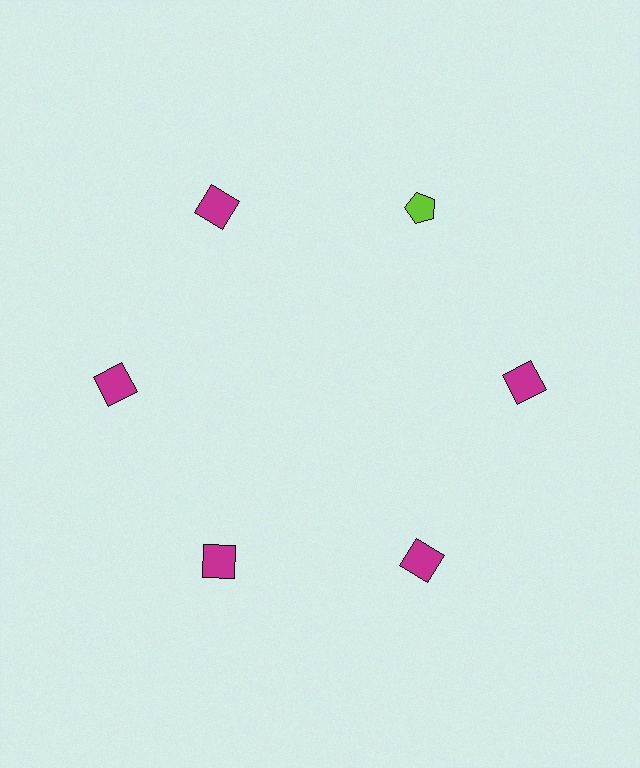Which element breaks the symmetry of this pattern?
The lime pentagon at roughly the 1 o'clock position breaks the symmetry. All other shapes are magenta squares.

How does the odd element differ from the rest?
It differs in both color (lime instead of magenta) and shape (pentagon instead of square).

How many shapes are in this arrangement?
There are 6 shapes arranged in a ring pattern.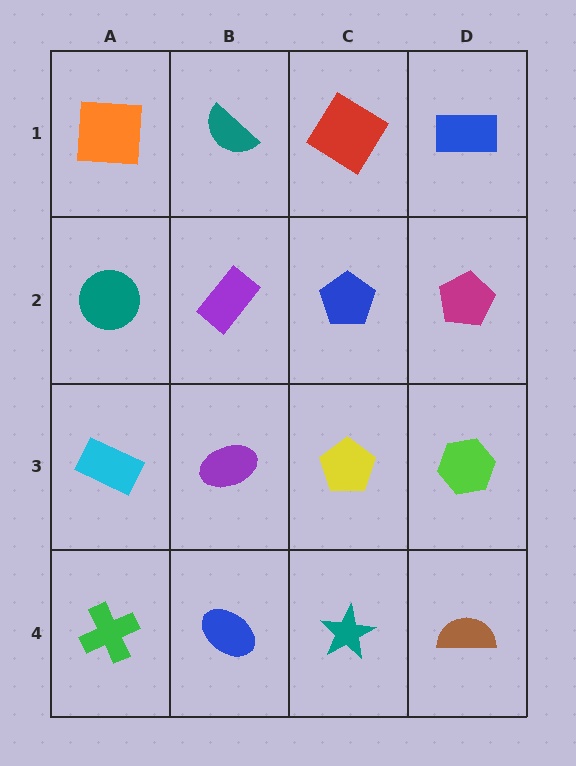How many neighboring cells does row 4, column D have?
2.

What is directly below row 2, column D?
A lime hexagon.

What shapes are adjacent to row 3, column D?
A magenta pentagon (row 2, column D), a brown semicircle (row 4, column D), a yellow pentagon (row 3, column C).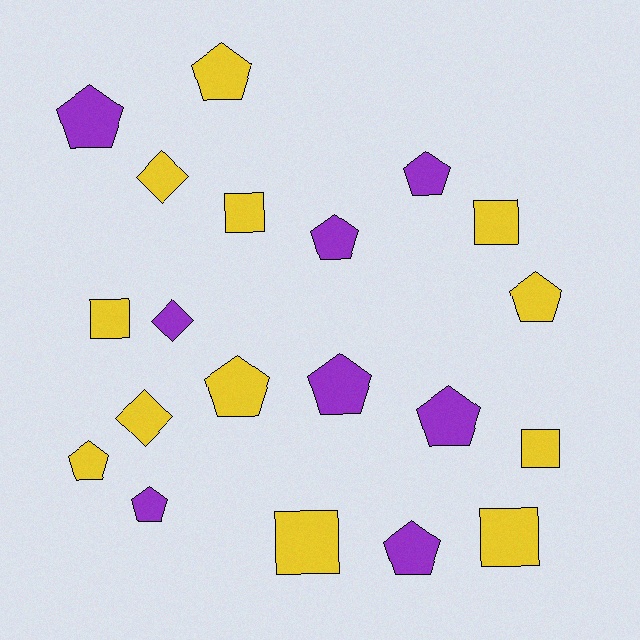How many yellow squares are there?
There are 6 yellow squares.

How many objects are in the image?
There are 20 objects.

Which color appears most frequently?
Yellow, with 12 objects.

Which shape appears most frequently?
Pentagon, with 11 objects.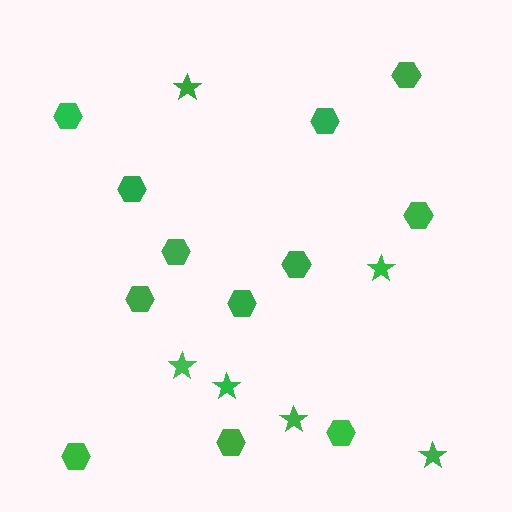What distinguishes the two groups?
There are 2 groups: one group of hexagons (12) and one group of stars (6).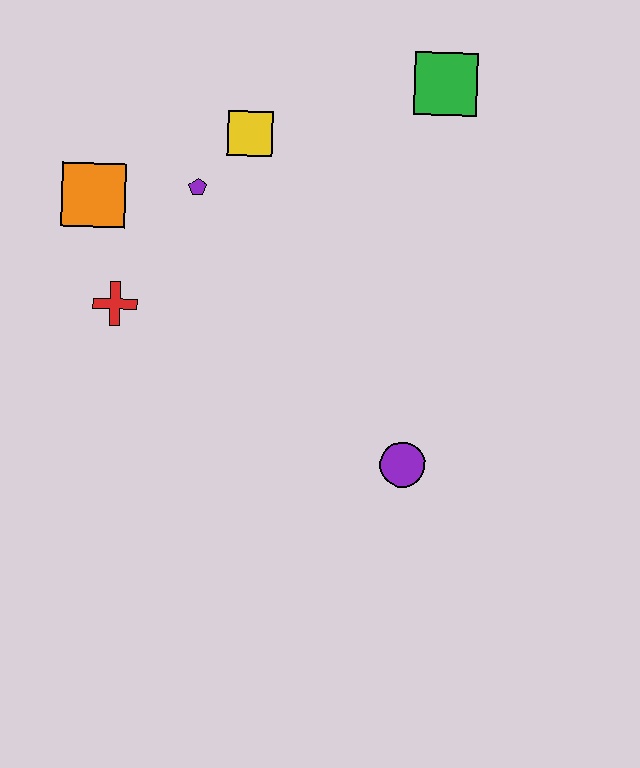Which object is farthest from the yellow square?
The purple circle is farthest from the yellow square.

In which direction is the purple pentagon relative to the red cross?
The purple pentagon is above the red cross.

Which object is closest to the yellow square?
The purple pentagon is closest to the yellow square.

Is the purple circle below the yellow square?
Yes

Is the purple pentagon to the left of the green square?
Yes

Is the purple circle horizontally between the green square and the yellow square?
Yes